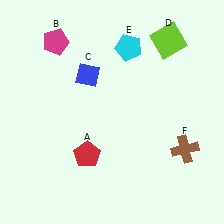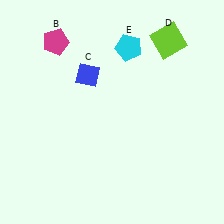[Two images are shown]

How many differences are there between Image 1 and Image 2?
There are 2 differences between the two images.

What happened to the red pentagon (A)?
The red pentagon (A) was removed in Image 2. It was in the bottom-left area of Image 1.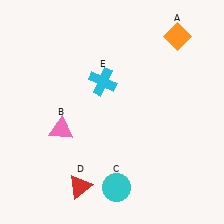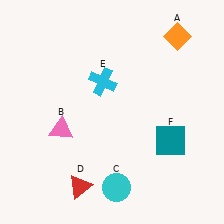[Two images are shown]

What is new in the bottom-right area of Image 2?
A teal square (F) was added in the bottom-right area of Image 2.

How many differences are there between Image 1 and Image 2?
There is 1 difference between the two images.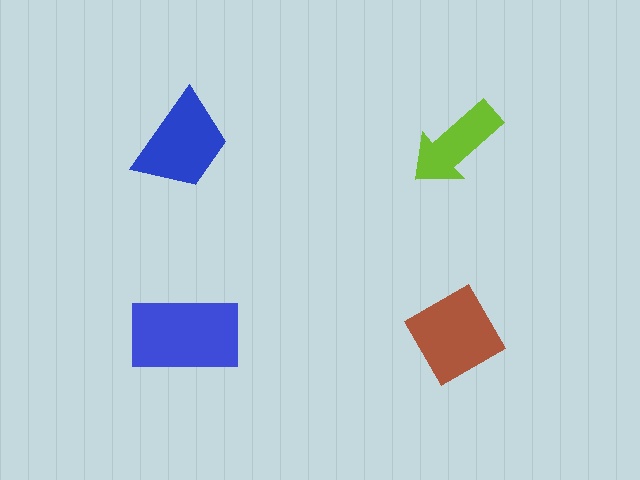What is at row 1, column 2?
A lime arrow.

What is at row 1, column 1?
A blue trapezoid.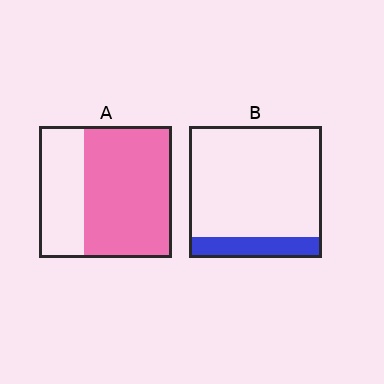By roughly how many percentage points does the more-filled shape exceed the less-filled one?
By roughly 50 percentage points (A over B).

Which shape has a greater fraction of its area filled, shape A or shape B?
Shape A.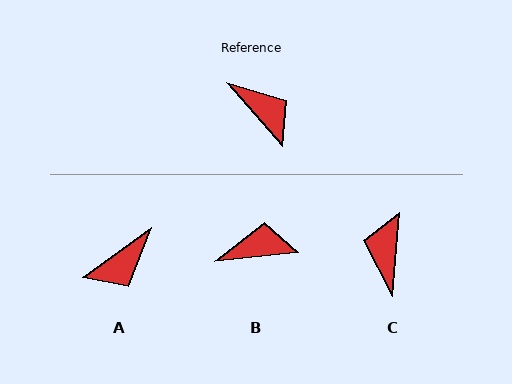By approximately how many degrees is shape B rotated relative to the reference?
Approximately 55 degrees counter-clockwise.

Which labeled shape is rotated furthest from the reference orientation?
C, about 134 degrees away.